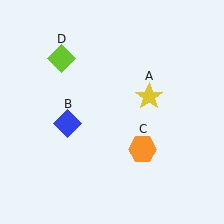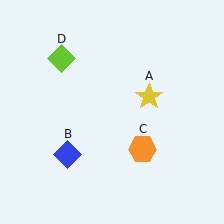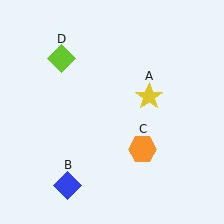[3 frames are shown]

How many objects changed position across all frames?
1 object changed position: blue diamond (object B).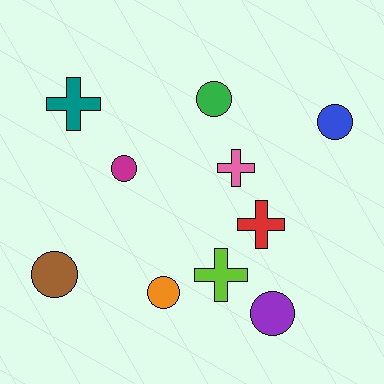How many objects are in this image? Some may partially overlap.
There are 10 objects.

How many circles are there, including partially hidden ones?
There are 6 circles.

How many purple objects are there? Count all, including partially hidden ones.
There is 1 purple object.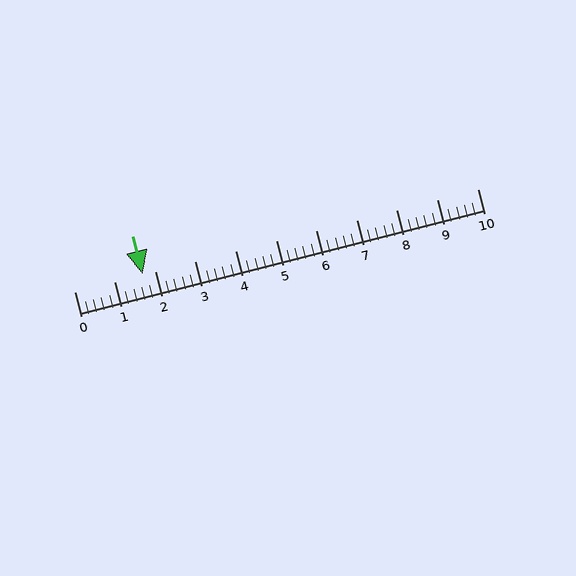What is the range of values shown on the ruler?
The ruler shows values from 0 to 10.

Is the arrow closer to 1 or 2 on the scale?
The arrow is closer to 2.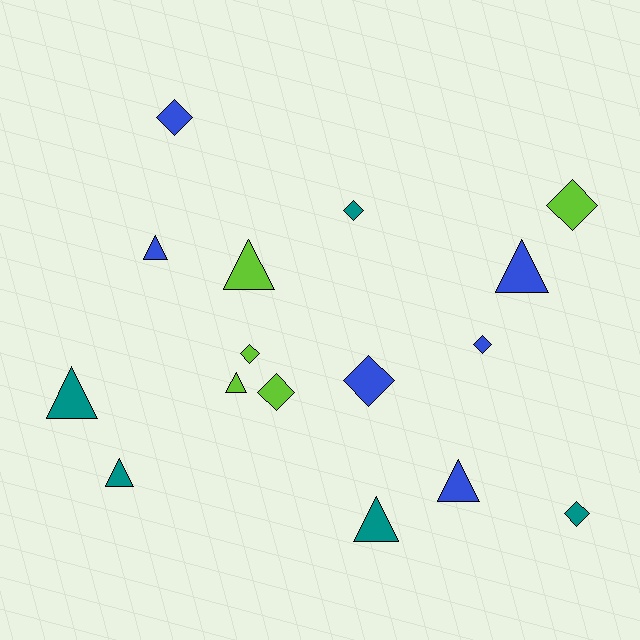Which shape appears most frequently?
Diamond, with 8 objects.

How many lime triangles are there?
There are 2 lime triangles.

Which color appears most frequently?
Blue, with 6 objects.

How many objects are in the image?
There are 16 objects.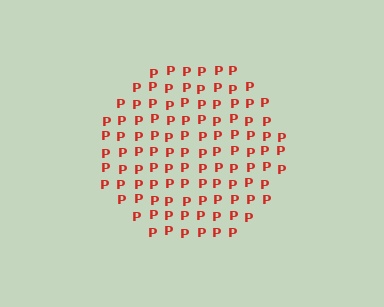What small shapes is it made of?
It is made of small letter P's.